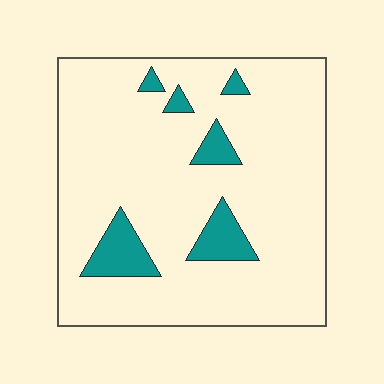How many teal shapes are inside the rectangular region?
6.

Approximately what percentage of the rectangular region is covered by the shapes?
Approximately 10%.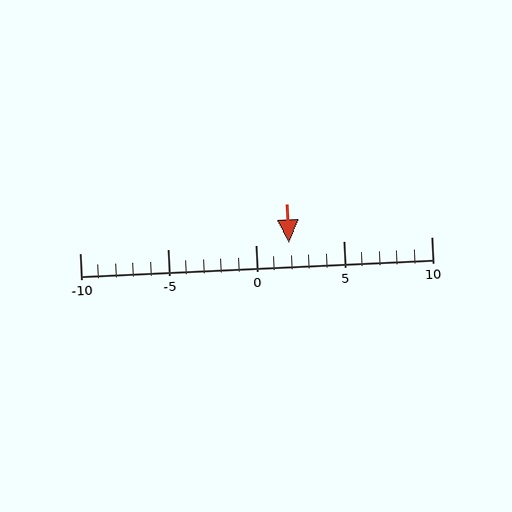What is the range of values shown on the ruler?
The ruler shows values from -10 to 10.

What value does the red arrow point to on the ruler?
The red arrow points to approximately 2.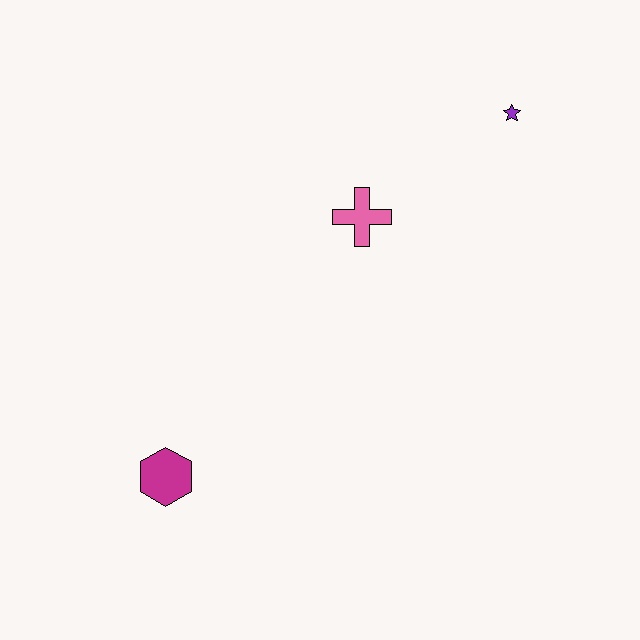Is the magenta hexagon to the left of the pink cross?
Yes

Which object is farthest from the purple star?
The magenta hexagon is farthest from the purple star.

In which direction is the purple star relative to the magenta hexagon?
The purple star is above the magenta hexagon.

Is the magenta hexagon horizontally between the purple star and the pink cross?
No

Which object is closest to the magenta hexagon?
The pink cross is closest to the magenta hexagon.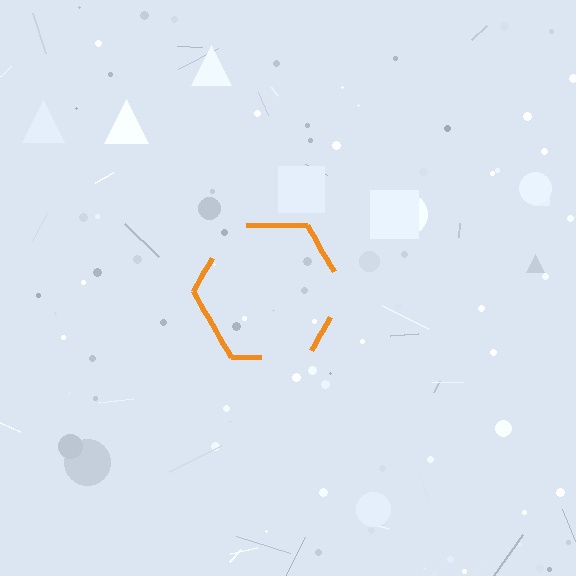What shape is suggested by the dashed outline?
The dashed outline suggests a hexagon.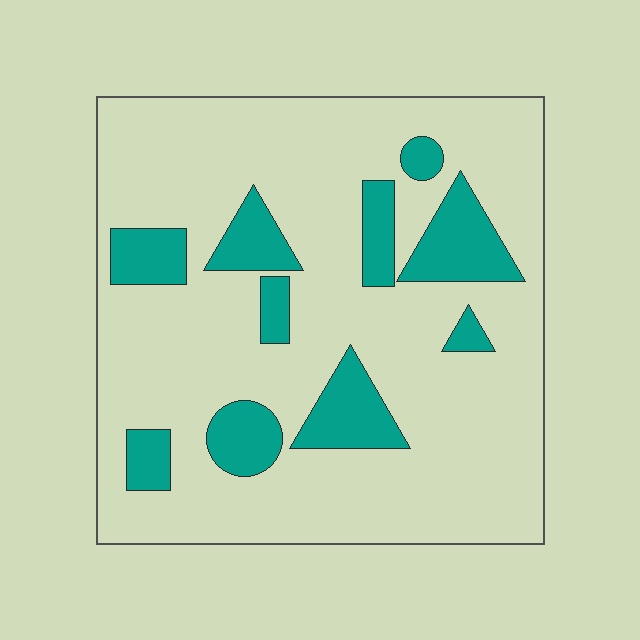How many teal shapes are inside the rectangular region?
10.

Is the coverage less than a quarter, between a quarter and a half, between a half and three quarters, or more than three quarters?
Less than a quarter.